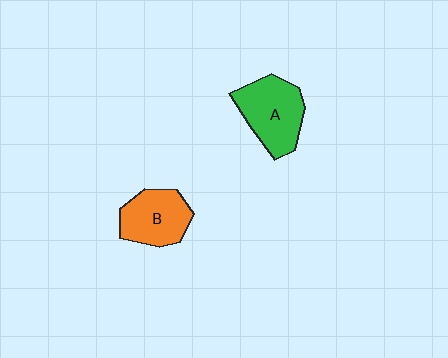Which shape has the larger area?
Shape A (green).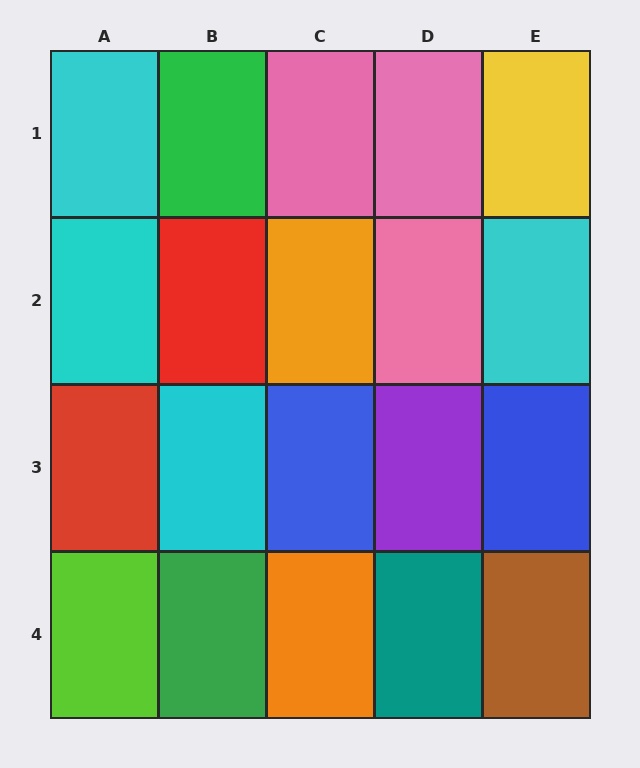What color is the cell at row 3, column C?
Blue.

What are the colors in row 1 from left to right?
Cyan, green, pink, pink, yellow.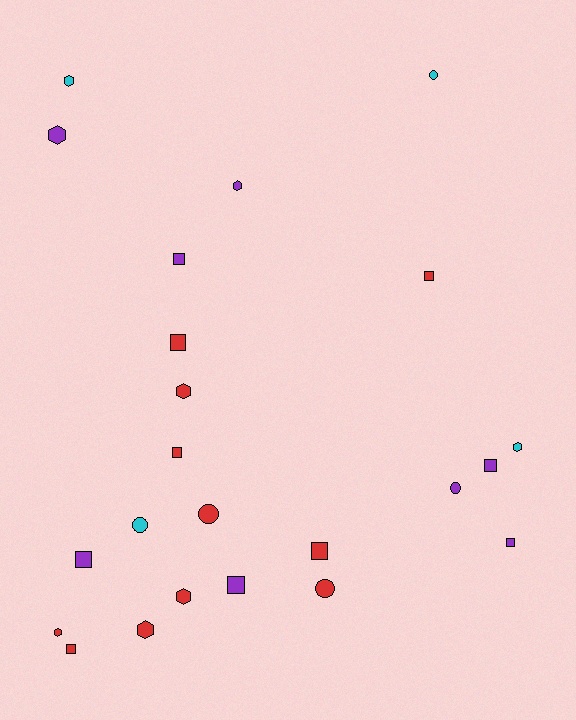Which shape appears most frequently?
Square, with 10 objects.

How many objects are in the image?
There are 23 objects.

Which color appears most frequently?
Red, with 11 objects.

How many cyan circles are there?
There are 2 cyan circles.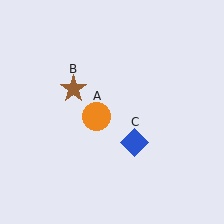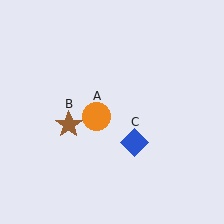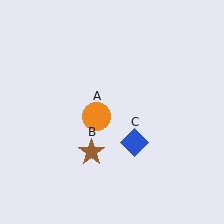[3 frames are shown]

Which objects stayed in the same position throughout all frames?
Orange circle (object A) and blue diamond (object C) remained stationary.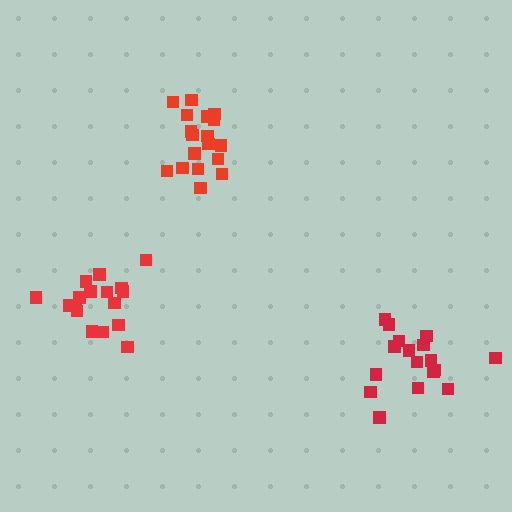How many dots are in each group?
Group 1: 17 dots, Group 2: 17 dots, Group 3: 18 dots (52 total).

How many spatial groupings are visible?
There are 3 spatial groupings.